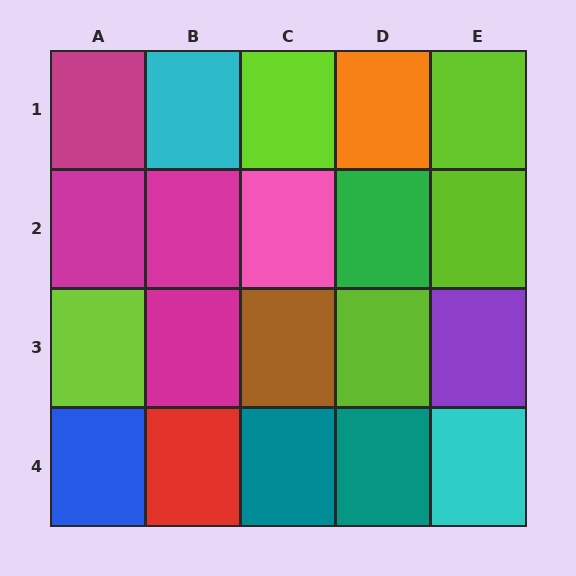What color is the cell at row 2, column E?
Lime.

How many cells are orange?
1 cell is orange.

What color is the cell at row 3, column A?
Lime.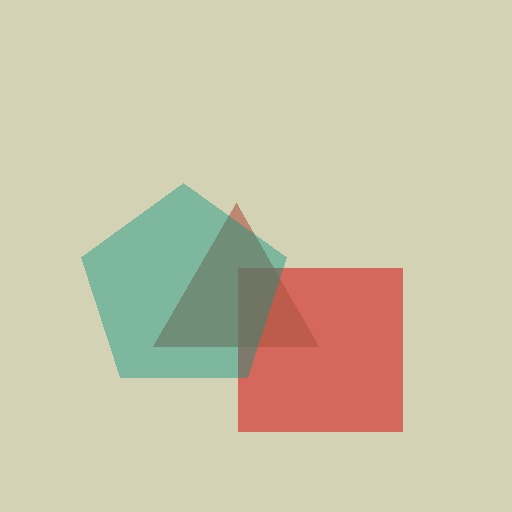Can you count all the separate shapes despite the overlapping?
Yes, there are 3 separate shapes.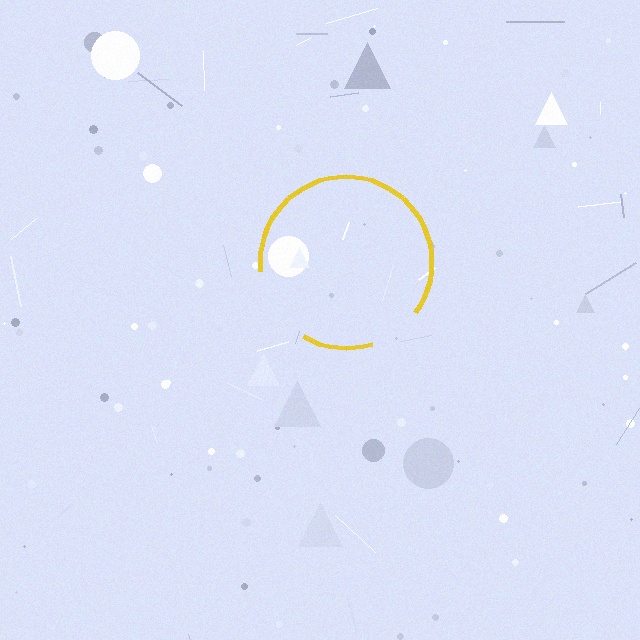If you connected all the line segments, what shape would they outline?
They would outline a circle.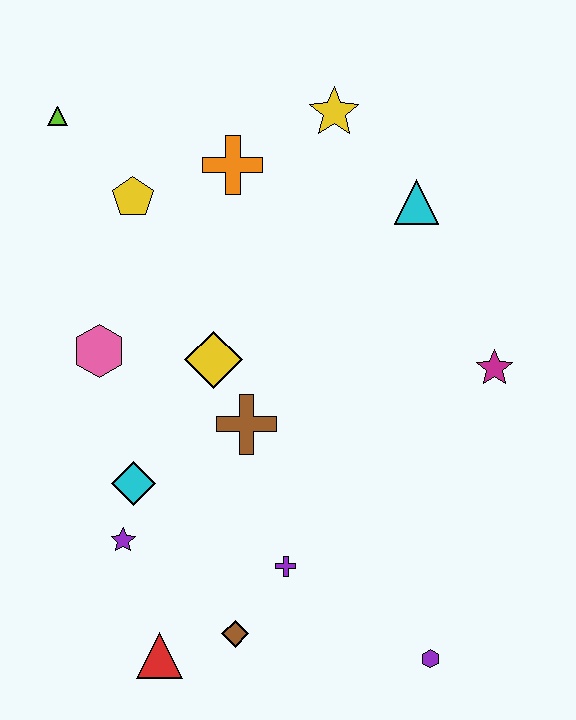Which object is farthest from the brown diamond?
The lime triangle is farthest from the brown diamond.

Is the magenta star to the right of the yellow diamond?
Yes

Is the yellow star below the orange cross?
No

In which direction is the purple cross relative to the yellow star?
The purple cross is below the yellow star.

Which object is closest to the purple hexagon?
The purple cross is closest to the purple hexagon.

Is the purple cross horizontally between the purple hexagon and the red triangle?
Yes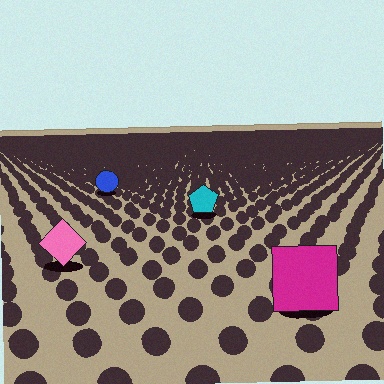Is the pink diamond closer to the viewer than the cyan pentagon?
Yes. The pink diamond is closer — you can tell from the texture gradient: the ground texture is coarser near it.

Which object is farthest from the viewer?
The blue circle is farthest from the viewer. It appears smaller and the ground texture around it is denser.